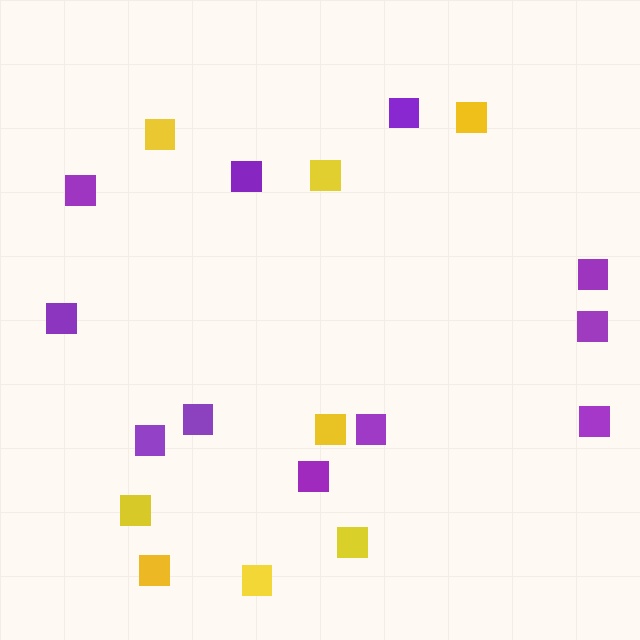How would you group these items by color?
There are 2 groups: one group of purple squares (11) and one group of yellow squares (8).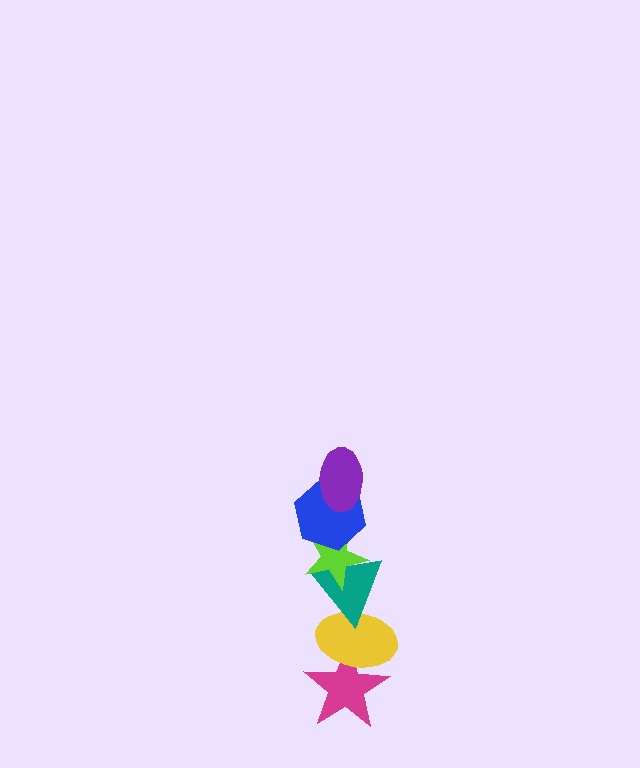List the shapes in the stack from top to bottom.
From top to bottom: the purple ellipse, the blue hexagon, the lime star, the teal triangle, the yellow ellipse, the magenta star.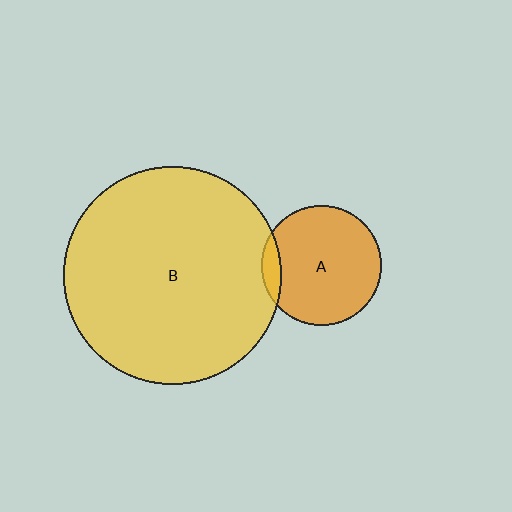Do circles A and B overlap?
Yes.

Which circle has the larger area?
Circle B (yellow).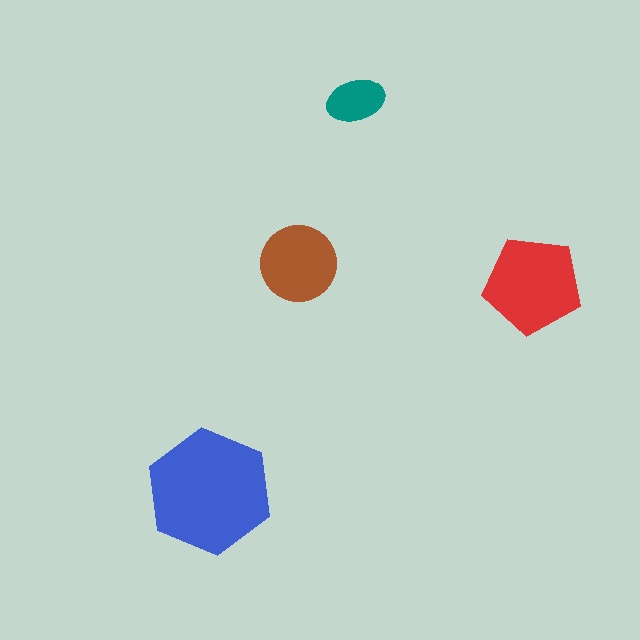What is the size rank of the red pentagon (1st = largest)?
2nd.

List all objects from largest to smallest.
The blue hexagon, the red pentagon, the brown circle, the teal ellipse.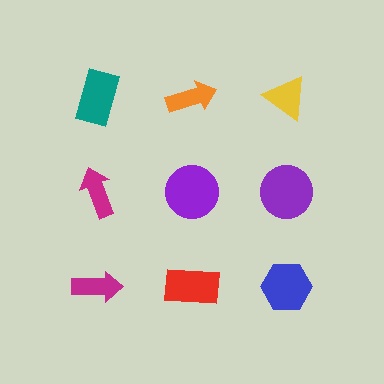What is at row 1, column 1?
A teal rectangle.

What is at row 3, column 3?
A blue hexagon.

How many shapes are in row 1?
3 shapes.